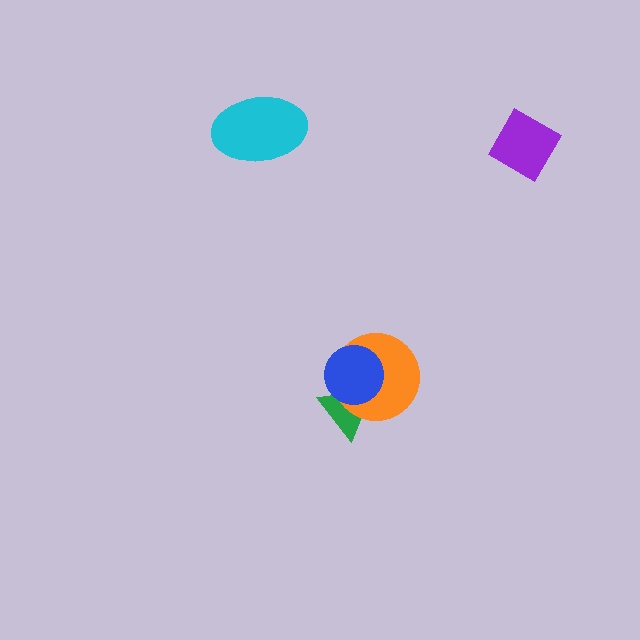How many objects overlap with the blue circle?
2 objects overlap with the blue circle.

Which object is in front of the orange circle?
The blue circle is in front of the orange circle.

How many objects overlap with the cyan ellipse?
0 objects overlap with the cyan ellipse.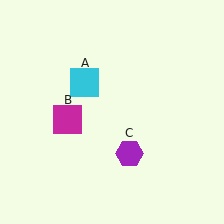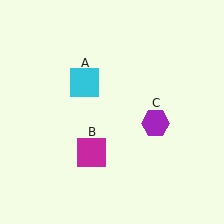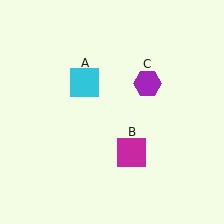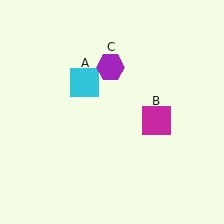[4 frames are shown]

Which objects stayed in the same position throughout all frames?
Cyan square (object A) remained stationary.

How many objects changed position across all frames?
2 objects changed position: magenta square (object B), purple hexagon (object C).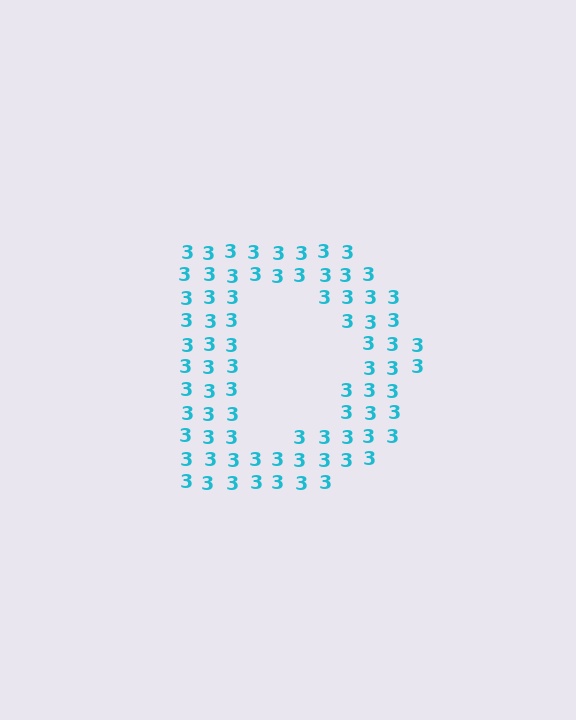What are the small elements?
The small elements are digit 3's.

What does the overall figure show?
The overall figure shows the letter D.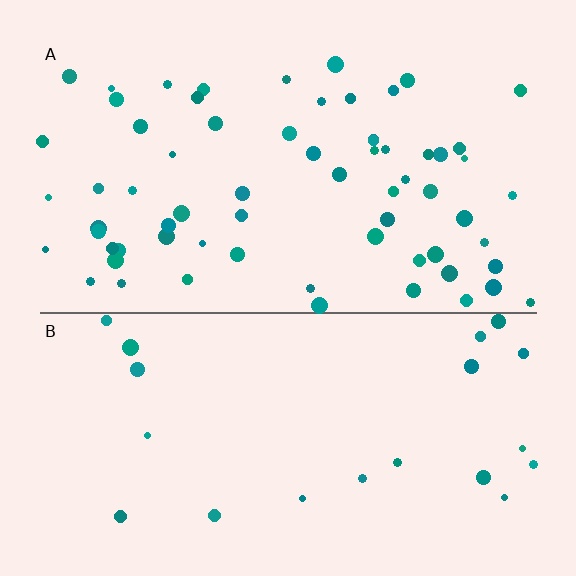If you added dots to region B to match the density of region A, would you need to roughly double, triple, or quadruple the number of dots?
Approximately triple.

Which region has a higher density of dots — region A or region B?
A (the top).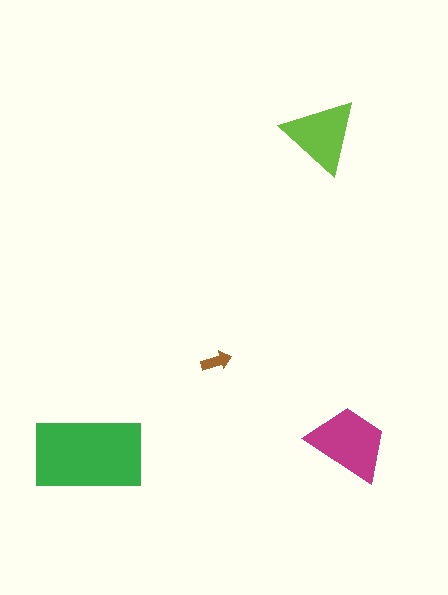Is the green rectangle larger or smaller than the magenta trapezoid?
Larger.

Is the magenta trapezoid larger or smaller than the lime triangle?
Larger.